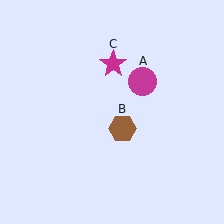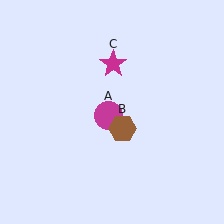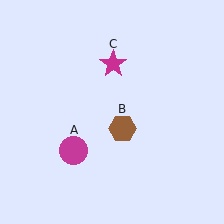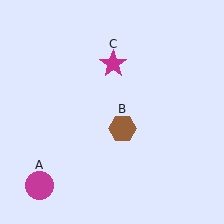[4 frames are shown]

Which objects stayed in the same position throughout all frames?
Brown hexagon (object B) and magenta star (object C) remained stationary.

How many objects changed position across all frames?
1 object changed position: magenta circle (object A).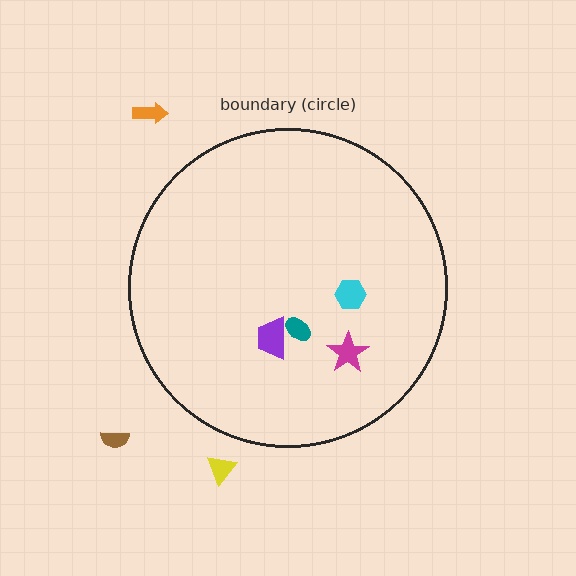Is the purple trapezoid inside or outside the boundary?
Inside.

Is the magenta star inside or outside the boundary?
Inside.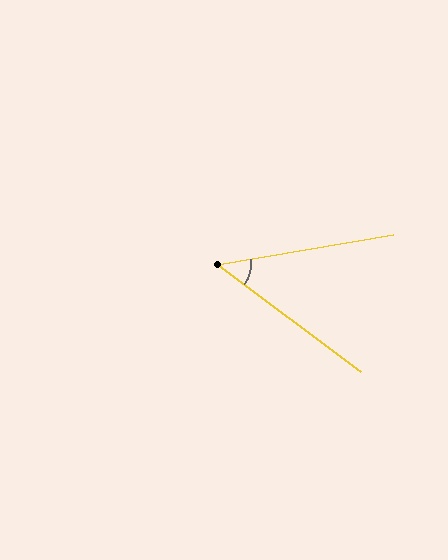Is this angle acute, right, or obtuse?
It is acute.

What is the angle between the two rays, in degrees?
Approximately 46 degrees.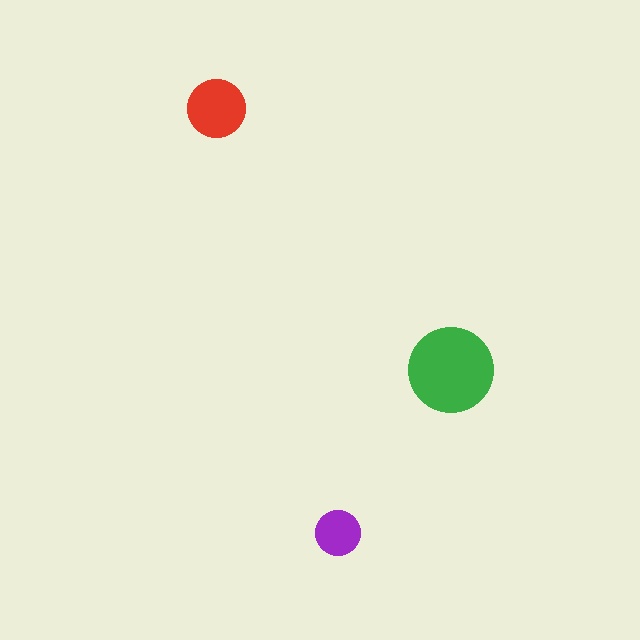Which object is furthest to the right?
The green circle is rightmost.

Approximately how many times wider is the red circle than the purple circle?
About 1.5 times wider.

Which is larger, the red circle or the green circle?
The green one.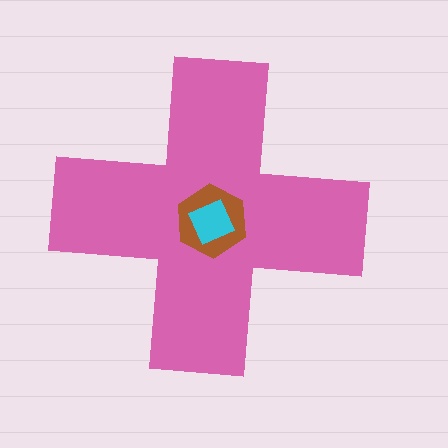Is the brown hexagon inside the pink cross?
Yes.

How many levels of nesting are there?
3.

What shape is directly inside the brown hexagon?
The cyan diamond.